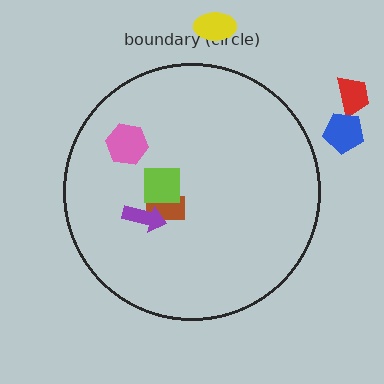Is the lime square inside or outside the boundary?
Inside.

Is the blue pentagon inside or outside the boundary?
Outside.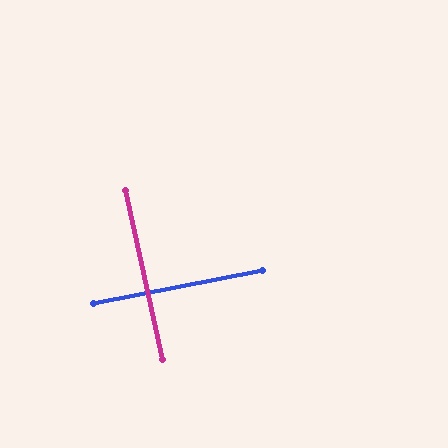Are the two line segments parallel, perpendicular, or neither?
Perpendicular — they meet at approximately 89°.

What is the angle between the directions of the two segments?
Approximately 89 degrees.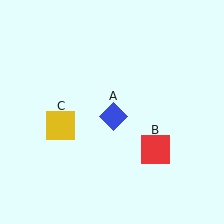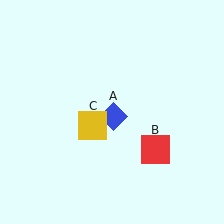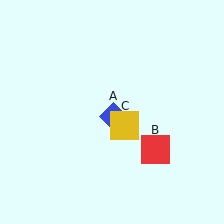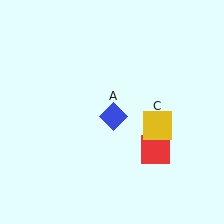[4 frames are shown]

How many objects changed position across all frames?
1 object changed position: yellow square (object C).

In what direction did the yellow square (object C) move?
The yellow square (object C) moved right.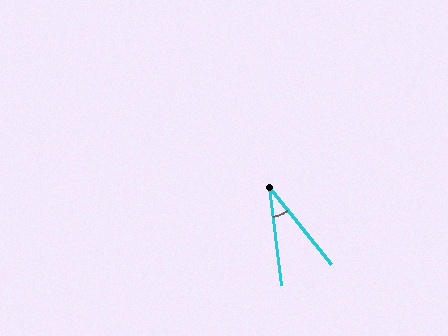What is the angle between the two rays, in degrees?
Approximately 32 degrees.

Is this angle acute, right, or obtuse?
It is acute.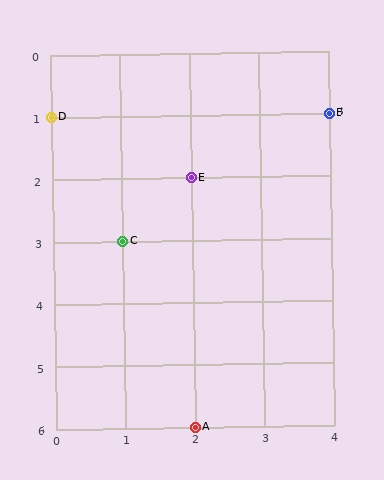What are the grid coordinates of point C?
Point C is at grid coordinates (1, 3).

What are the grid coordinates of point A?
Point A is at grid coordinates (2, 6).